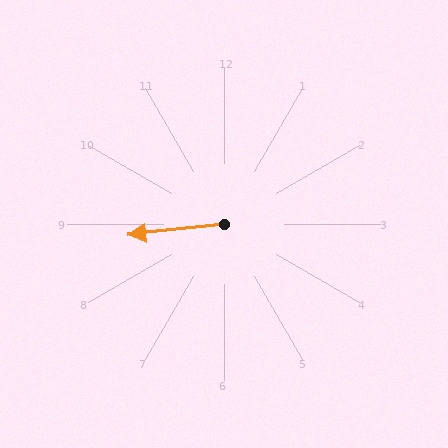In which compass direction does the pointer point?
West.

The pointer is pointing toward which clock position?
Roughly 9 o'clock.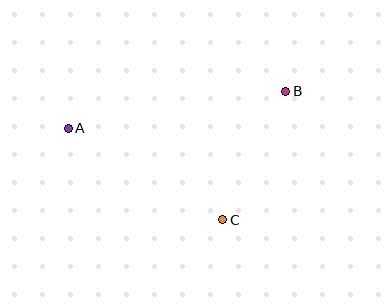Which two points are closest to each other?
Points B and C are closest to each other.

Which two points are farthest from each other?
Points A and B are farthest from each other.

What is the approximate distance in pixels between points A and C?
The distance between A and C is approximately 180 pixels.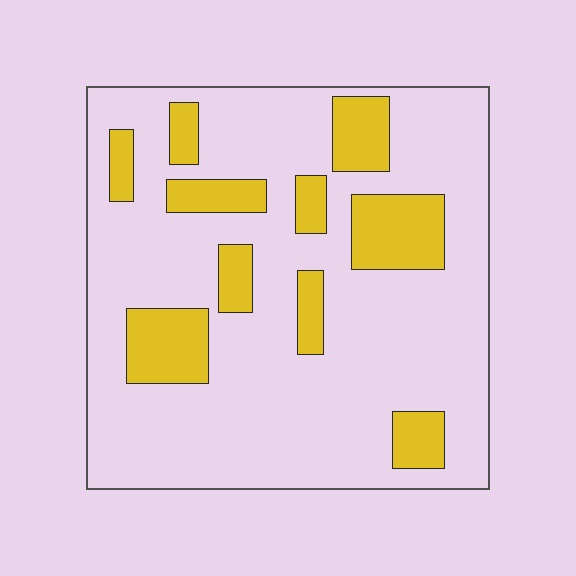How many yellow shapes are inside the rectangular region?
10.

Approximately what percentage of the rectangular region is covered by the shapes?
Approximately 20%.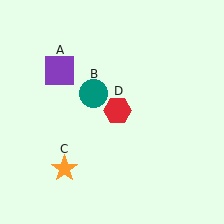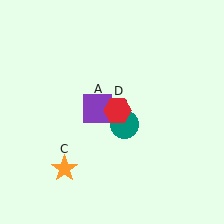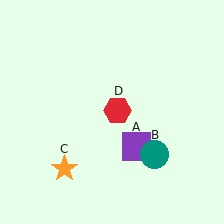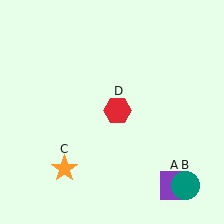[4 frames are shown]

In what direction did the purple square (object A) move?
The purple square (object A) moved down and to the right.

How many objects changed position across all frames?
2 objects changed position: purple square (object A), teal circle (object B).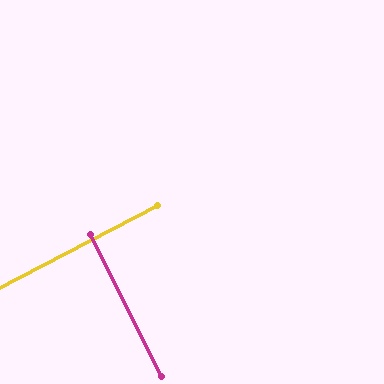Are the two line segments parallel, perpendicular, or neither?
Perpendicular — they meet at approximately 89°.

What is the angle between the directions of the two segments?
Approximately 89 degrees.